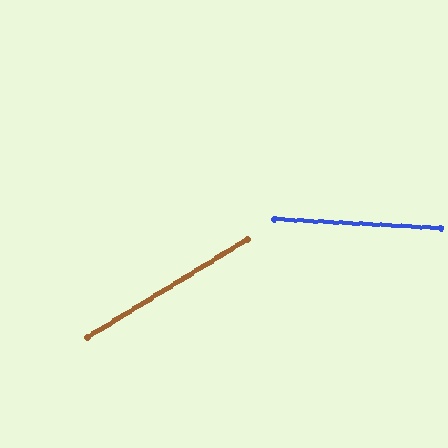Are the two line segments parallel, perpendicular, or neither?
Neither parallel nor perpendicular — they differ by about 34°.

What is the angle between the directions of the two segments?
Approximately 34 degrees.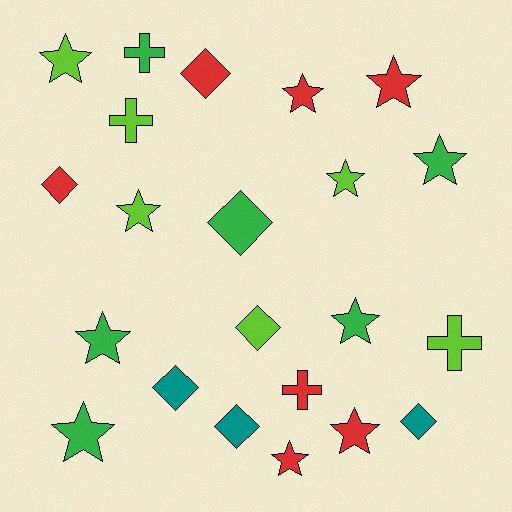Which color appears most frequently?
Red, with 7 objects.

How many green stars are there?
There are 4 green stars.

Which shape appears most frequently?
Star, with 11 objects.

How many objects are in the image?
There are 22 objects.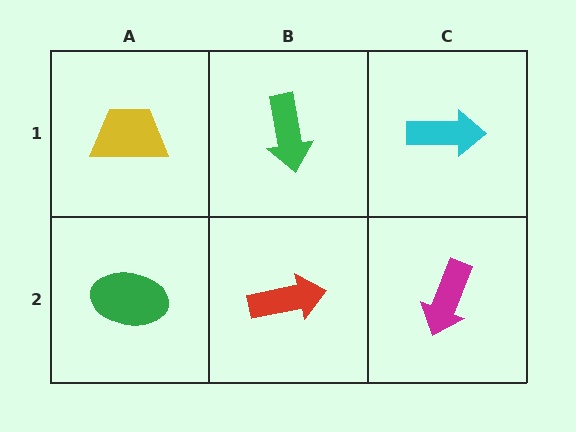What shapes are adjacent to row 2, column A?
A yellow trapezoid (row 1, column A), a red arrow (row 2, column B).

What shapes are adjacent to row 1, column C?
A magenta arrow (row 2, column C), a green arrow (row 1, column B).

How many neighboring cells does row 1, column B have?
3.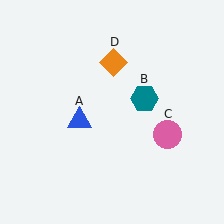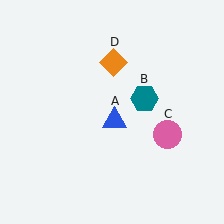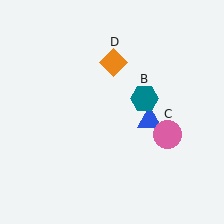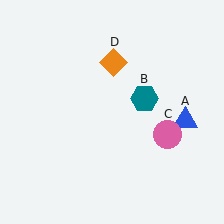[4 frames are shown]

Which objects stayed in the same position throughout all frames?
Teal hexagon (object B) and pink circle (object C) and orange diamond (object D) remained stationary.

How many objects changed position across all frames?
1 object changed position: blue triangle (object A).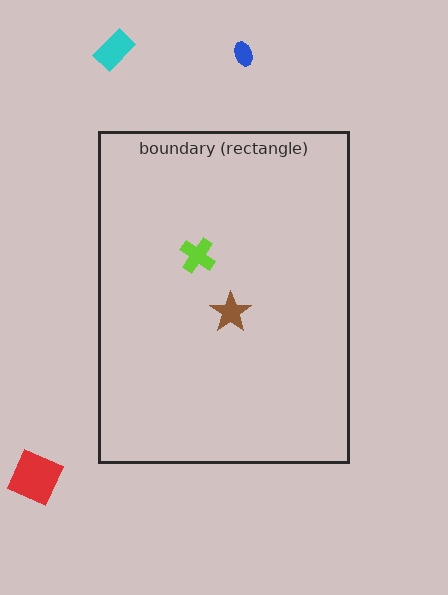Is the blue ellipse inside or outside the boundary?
Outside.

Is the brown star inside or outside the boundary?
Inside.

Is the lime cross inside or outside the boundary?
Inside.